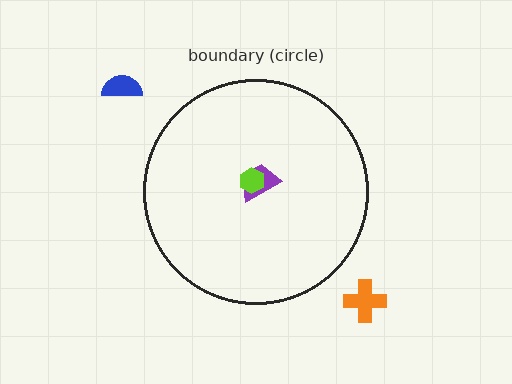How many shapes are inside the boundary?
2 inside, 2 outside.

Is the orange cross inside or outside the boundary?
Outside.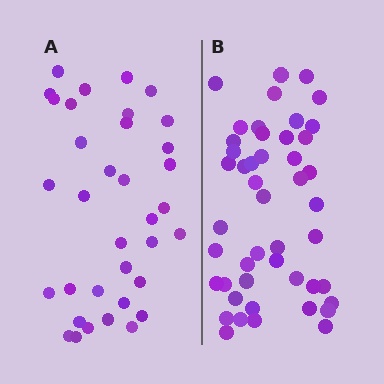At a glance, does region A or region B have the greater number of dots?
Region B (the right region) has more dots.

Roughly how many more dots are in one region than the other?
Region B has roughly 12 or so more dots than region A.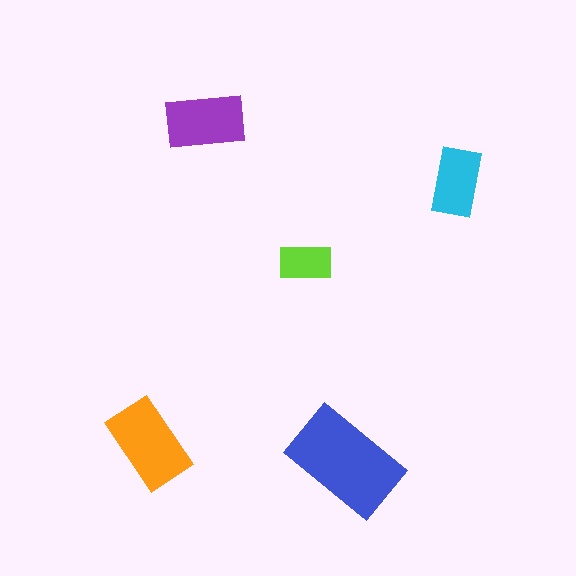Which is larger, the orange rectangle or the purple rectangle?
The orange one.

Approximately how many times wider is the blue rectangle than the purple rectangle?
About 1.5 times wider.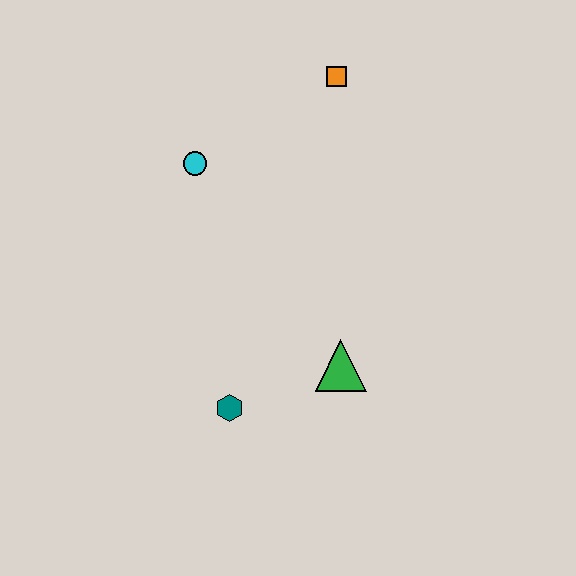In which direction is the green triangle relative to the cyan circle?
The green triangle is below the cyan circle.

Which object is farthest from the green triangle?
The orange square is farthest from the green triangle.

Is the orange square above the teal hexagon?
Yes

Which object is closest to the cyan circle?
The orange square is closest to the cyan circle.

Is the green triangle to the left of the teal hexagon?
No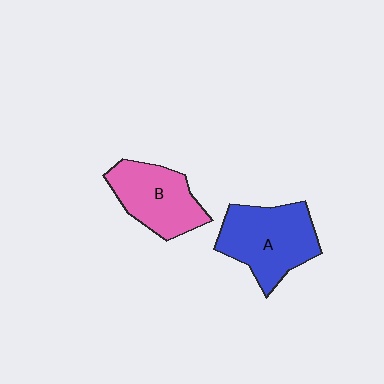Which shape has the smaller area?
Shape B (pink).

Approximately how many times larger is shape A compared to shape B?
Approximately 1.2 times.